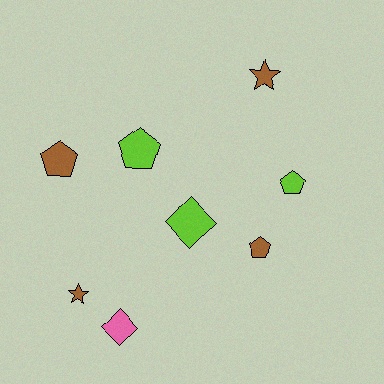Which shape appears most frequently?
Pentagon, with 4 objects.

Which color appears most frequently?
Brown, with 4 objects.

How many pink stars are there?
There are no pink stars.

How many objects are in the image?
There are 8 objects.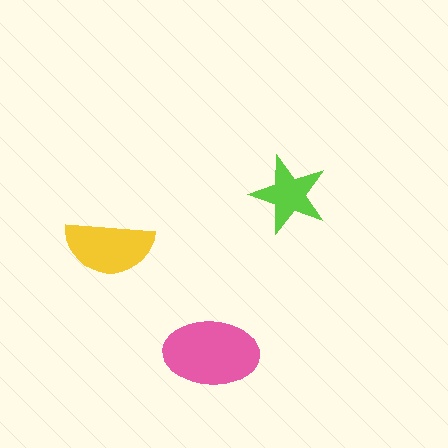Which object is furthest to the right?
The lime star is rightmost.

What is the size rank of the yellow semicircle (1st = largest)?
2nd.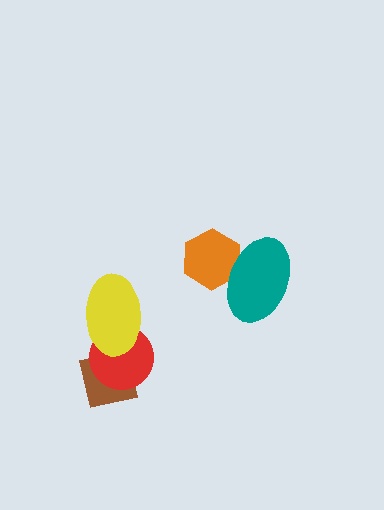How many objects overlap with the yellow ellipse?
2 objects overlap with the yellow ellipse.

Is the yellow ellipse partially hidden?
No, no other shape covers it.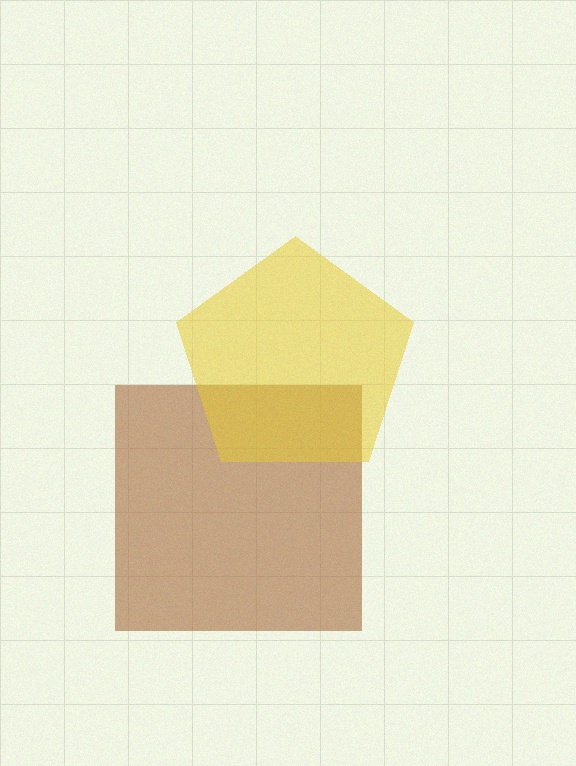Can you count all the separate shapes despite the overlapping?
Yes, there are 2 separate shapes.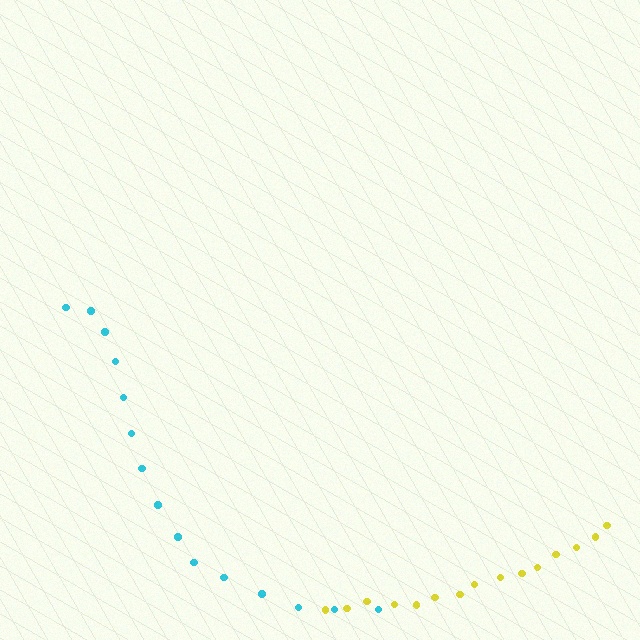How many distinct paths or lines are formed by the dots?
There are 2 distinct paths.